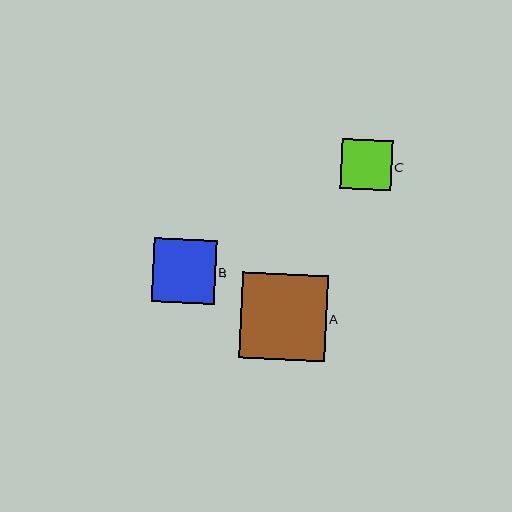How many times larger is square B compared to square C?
Square B is approximately 1.3 times the size of square C.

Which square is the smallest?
Square C is the smallest with a size of approximately 50 pixels.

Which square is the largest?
Square A is the largest with a size of approximately 86 pixels.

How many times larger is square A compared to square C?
Square A is approximately 1.7 times the size of square C.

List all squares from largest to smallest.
From largest to smallest: A, B, C.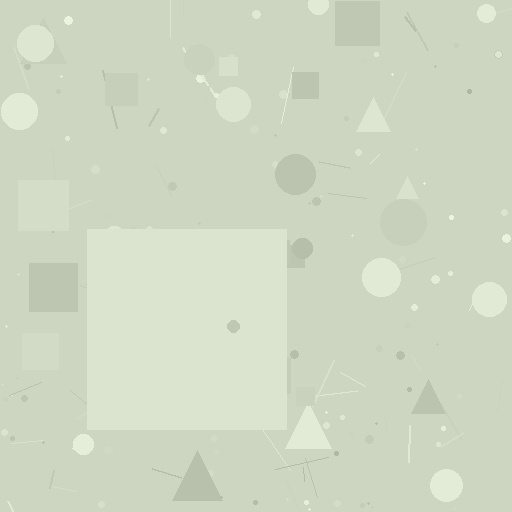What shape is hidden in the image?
A square is hidden in the image.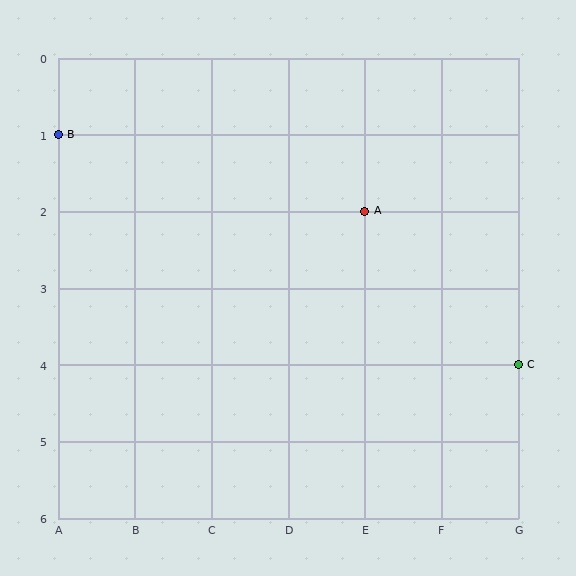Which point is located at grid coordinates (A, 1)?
Point B is at (A, 1).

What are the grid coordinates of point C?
Point C is at grid coordinates (G, 4).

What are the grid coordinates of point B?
Point B is at grid coordinates (A, 1).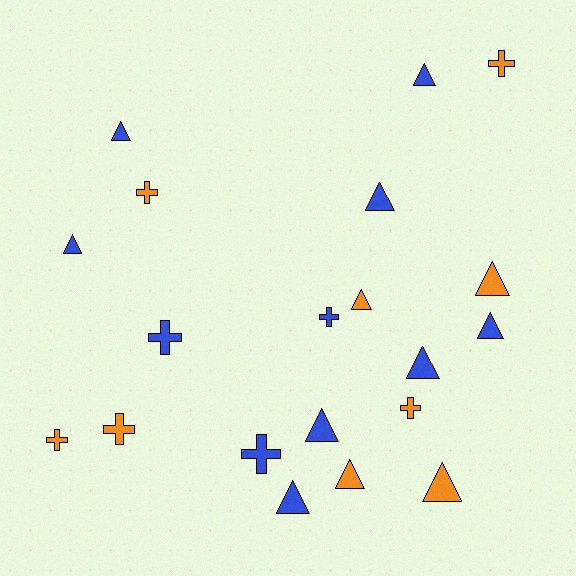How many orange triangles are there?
There are 4 orange triangles.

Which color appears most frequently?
Blue, with 11 objects.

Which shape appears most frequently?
Triangle, with 12 objects.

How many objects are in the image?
There are 20 objects.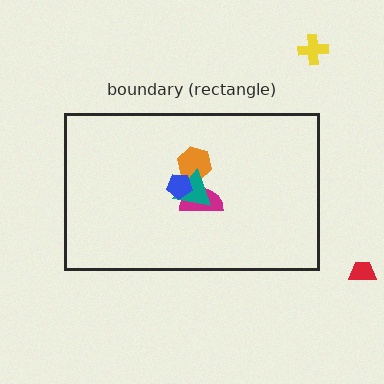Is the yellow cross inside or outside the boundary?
Outside.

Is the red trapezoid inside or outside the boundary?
Outside.